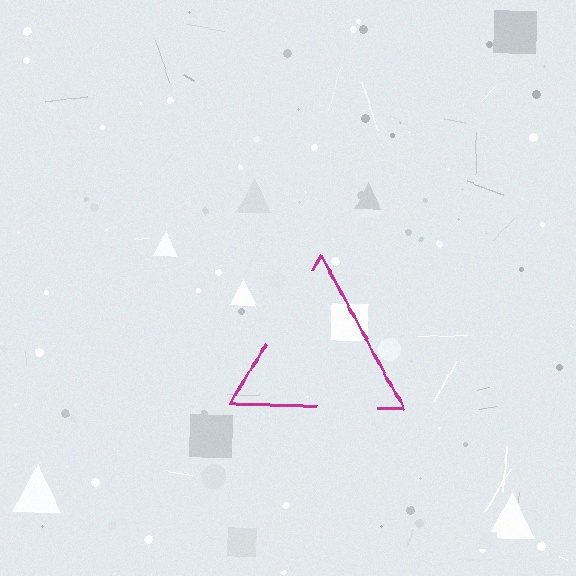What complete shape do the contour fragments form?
The contour fragments form a triangle.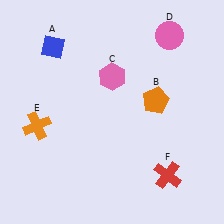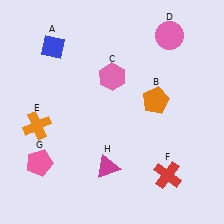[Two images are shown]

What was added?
A pink pentagon (G), a magenta triangle (H) were added in Image 2.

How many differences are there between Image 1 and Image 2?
There are 2 differences between the two images.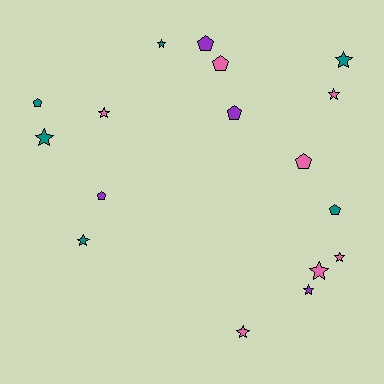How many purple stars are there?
There is 1 purple star.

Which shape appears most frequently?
Star, with 10 objects.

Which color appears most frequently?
Pink, with 7 objects.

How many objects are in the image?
There are 17 objects.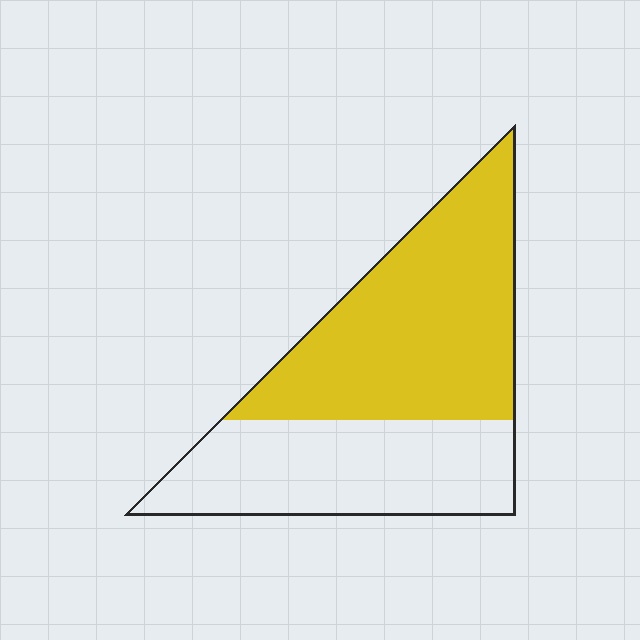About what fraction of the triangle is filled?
About three fifths (3/5).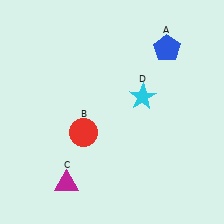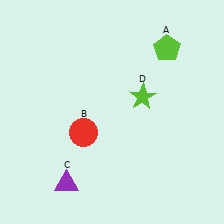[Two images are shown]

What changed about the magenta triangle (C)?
In Image 1, C is magenta. In Image 2, it changed to purple.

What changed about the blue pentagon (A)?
In Image 1, A is blue. In Image 2, it changed to lime.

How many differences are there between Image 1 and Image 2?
There are 3 differences between the two images.